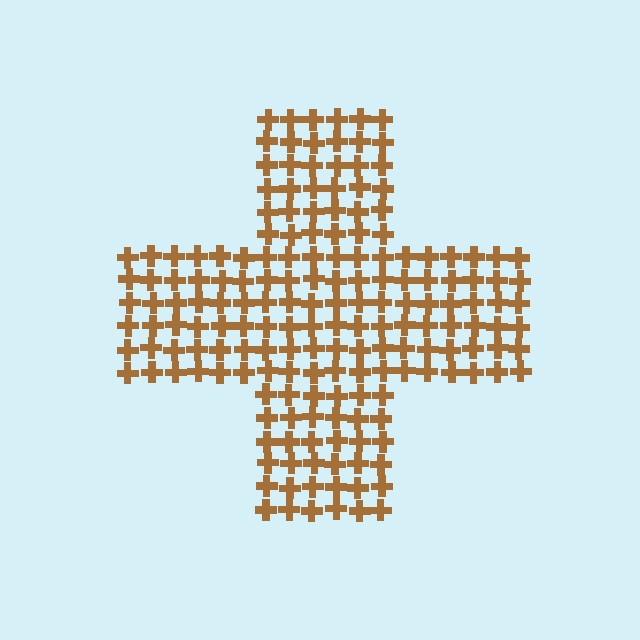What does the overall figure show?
The overall figure shows a cross.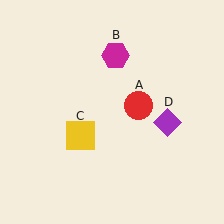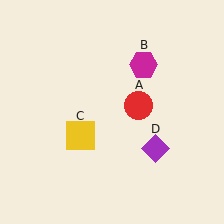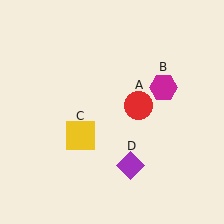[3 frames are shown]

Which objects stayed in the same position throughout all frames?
Red circle (object A) and yellow square (object C) remained stationary.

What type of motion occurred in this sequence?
The magenta hexagon (object B), purple diamond (object D) rotated clockwise around the center of the scene.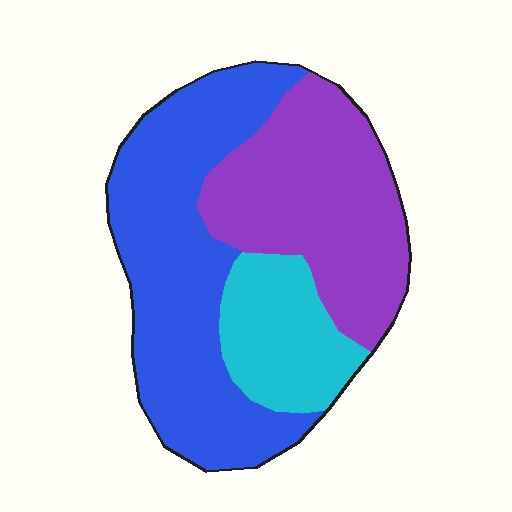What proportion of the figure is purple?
Purple covers 36% of the figure.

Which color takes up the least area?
Cyan, at roughly 20%.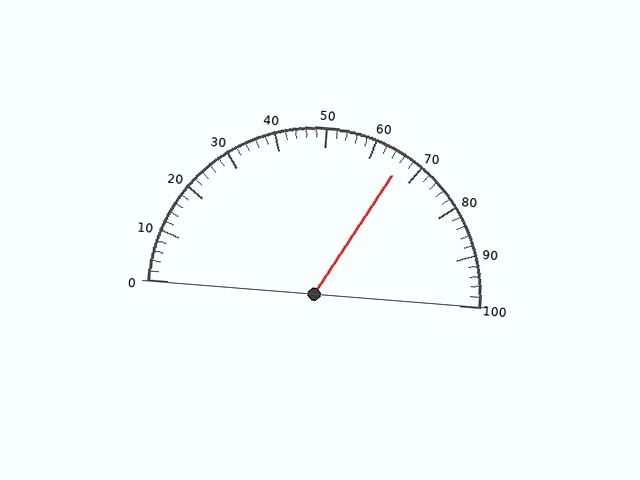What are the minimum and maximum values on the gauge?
The gauge ranges from 0 to 100.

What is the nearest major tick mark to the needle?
The nearest major tick mark is 70.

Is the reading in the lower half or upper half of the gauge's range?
The reading is in the upper half of the range (0 to 100).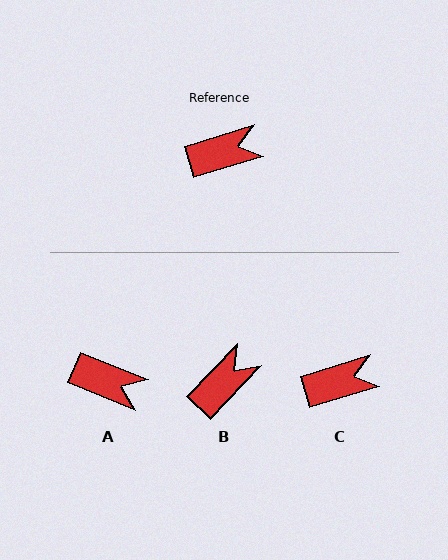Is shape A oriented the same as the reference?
No, it is off by about 39 degrees.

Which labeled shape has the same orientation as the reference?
C.